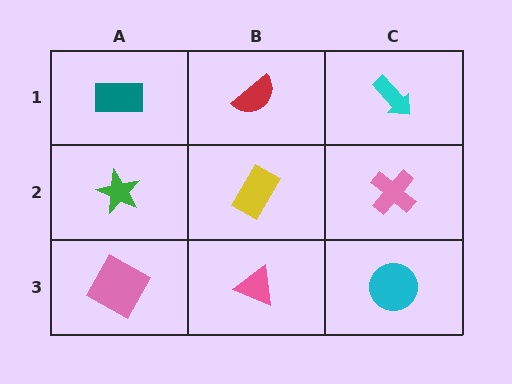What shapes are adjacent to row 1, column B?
A yellow rectangle (row 2, column B), a teal rectangle (row 1, column A), a cyan arrow (row 1, column C).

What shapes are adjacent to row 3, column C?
A pink cross (row 2, column C), a pink triangle (row 3, column B).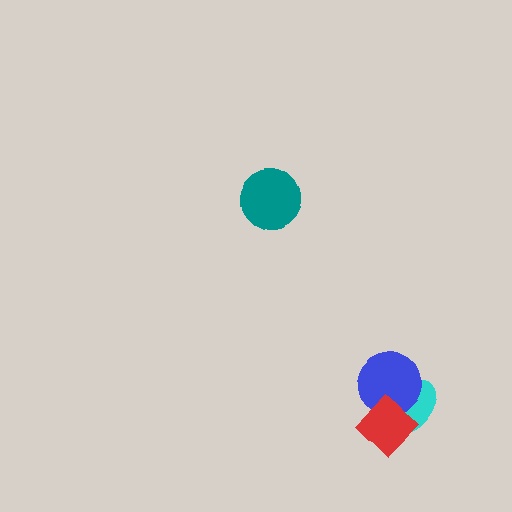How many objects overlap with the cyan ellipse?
2 objects overlap with the cyan ellipse.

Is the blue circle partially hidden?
Yes, it is partially covered by another shape.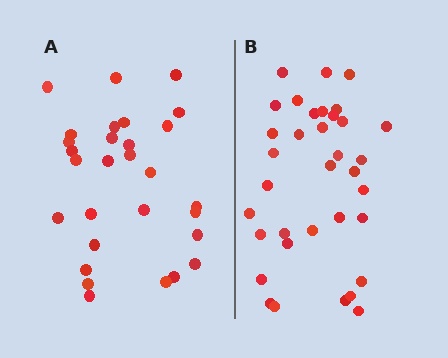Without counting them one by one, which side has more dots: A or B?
Region B (the right region) has more dots.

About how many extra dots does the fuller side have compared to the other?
Region B has about 6 more dots than region A.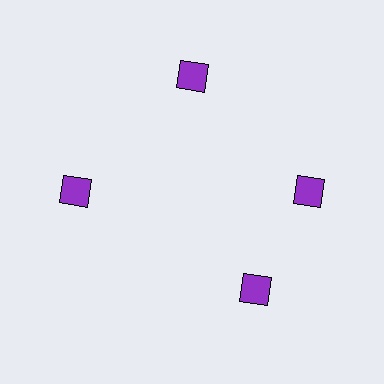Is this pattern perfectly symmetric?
No. The 4 purple diamonds are arranged in a ring, but one element near the 6 o'clock position is rotated out of alignment along the ring, breaking the 4-fold rotational symmetry.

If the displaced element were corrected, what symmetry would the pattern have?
It would have 4-fold rotational symmetry — the pattern would map onto itself every 90 degrees.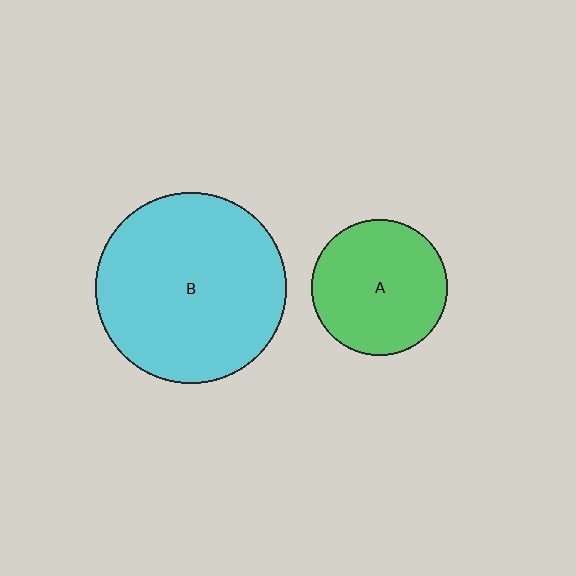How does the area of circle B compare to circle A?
Approximately 2.0 times.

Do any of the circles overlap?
No, none of the circles overlap.